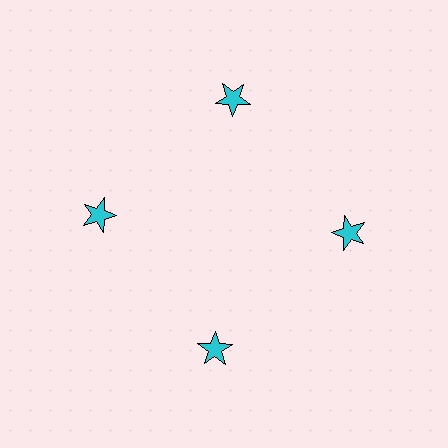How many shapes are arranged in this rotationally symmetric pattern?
There are 4 shapes, arranged in 4 groups of 1.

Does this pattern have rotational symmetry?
Yes, this pattern has 4-fold rotational symmetry. It looks the same after rotating 90 degrees around the center.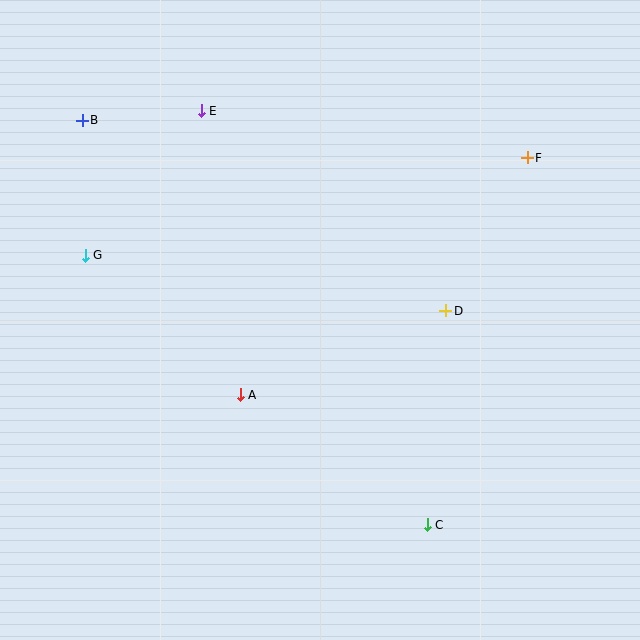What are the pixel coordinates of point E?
Point E is at (201, 111).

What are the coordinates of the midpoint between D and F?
The midpoint between D and F is at (487, 234).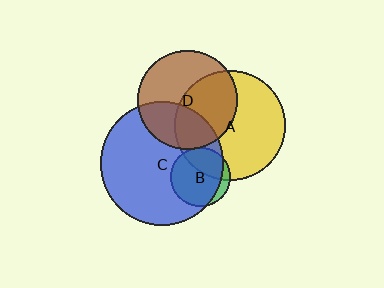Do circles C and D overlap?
Yes.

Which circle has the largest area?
Circle C (blue).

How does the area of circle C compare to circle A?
Approximately 1.2 times.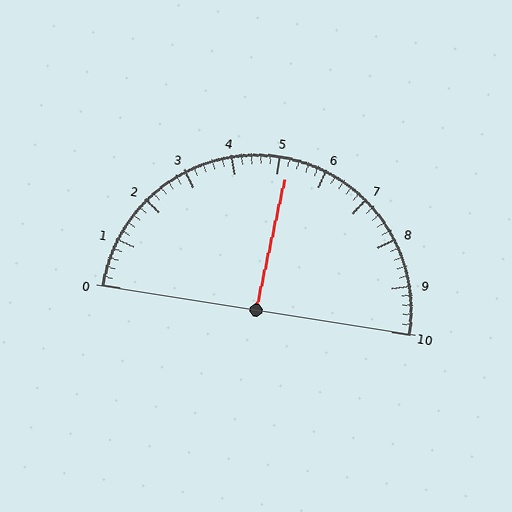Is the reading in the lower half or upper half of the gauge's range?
The reading is in the upper half of the range (0 to 10).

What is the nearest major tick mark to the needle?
The nearest major tick mark is 5.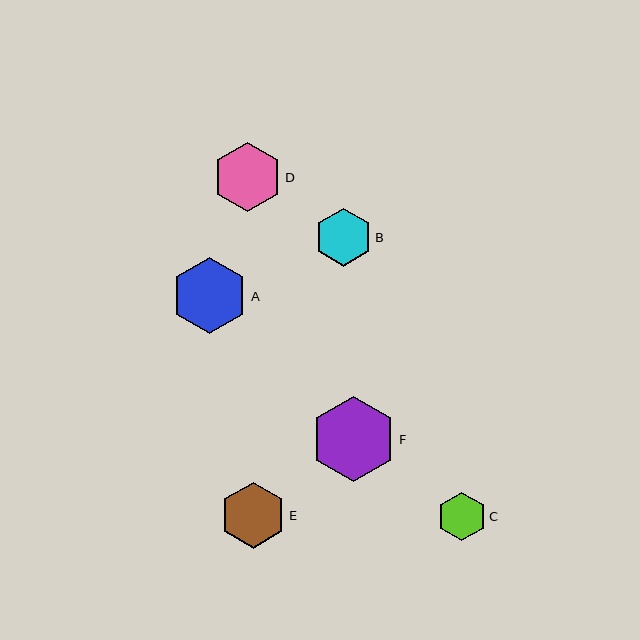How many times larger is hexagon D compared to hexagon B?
Hexagon D is approximately 1.2 times the size of hexagon B.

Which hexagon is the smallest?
Hexagon C is the smallest with a size of approximately 49 pixels.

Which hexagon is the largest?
Hexagon F is the largest with a size of approximately 85 pixels.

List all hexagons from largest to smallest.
From largest to smallest: F, A, D, E, B, C.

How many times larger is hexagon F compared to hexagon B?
Hexagon F is approximately 1.5 times the size of hexagon B.